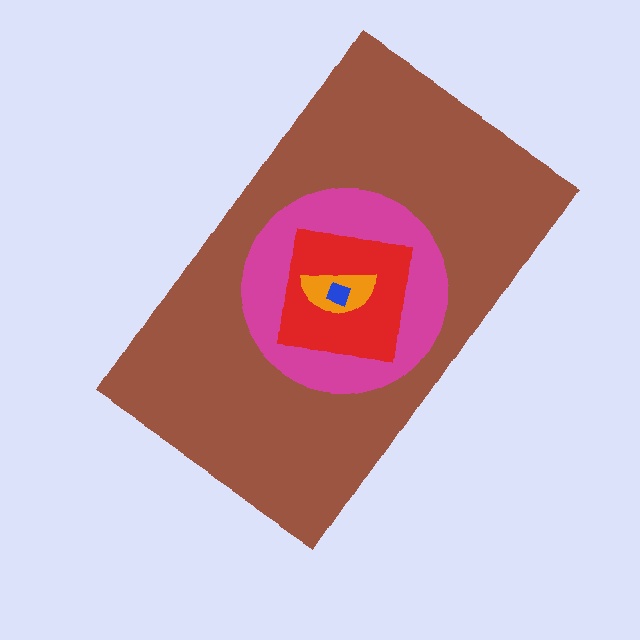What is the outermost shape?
The brown rectangle.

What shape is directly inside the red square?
The orange semicircle.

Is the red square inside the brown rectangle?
Yes.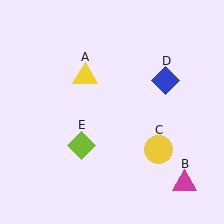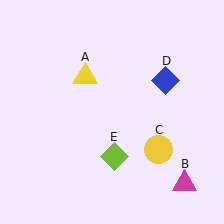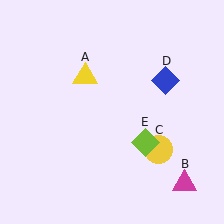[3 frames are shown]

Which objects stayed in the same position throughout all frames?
Yellow triangle (object A) and magenta triangle (object B) and yellow circle (object C) and blue diamond (object D) remained stationary.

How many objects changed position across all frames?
1 object changed position: lime diamond (object E).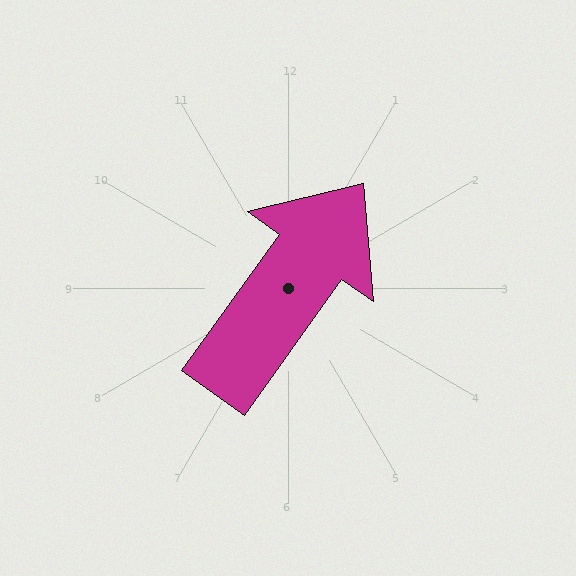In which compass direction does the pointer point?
Northeast.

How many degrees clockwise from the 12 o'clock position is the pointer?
Approximately 36 degrees.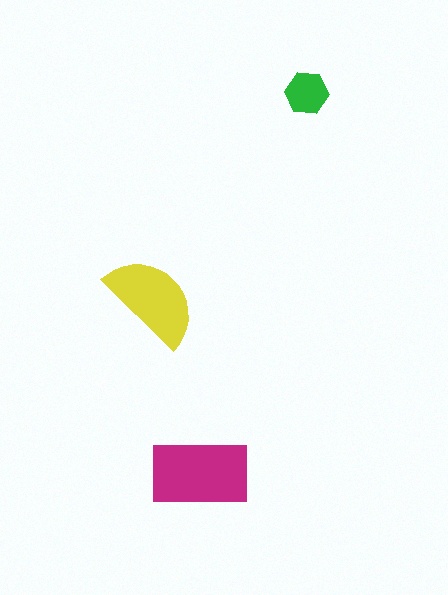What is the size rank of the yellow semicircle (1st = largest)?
2nd.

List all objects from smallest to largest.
The green hexagon, the yellow semicircle, the magenta rectangle.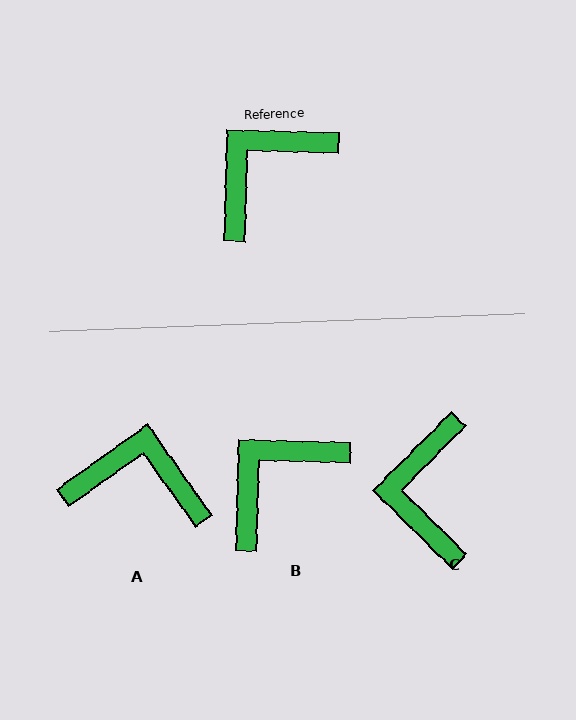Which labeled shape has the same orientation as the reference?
B.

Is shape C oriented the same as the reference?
No, it is off by about 47 degrees.